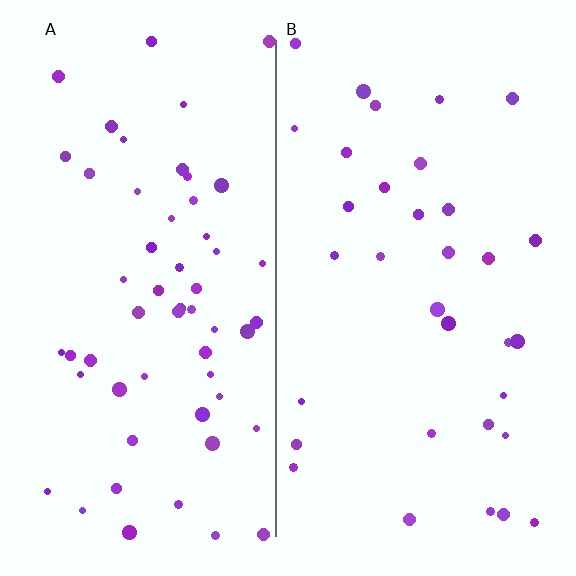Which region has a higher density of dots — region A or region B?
A (the left).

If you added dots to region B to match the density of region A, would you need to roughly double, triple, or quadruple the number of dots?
Approximately double.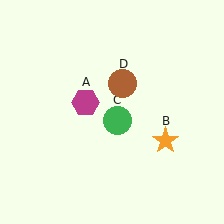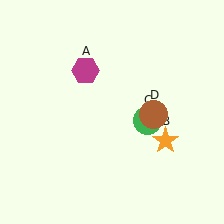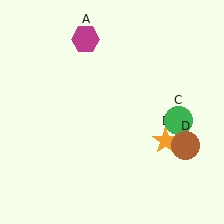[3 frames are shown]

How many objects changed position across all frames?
3 objects changed position: magenta hexagon (object A), green circle (object C), brown circle (object D).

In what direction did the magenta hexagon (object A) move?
The magenta hexagon (object A) moved up.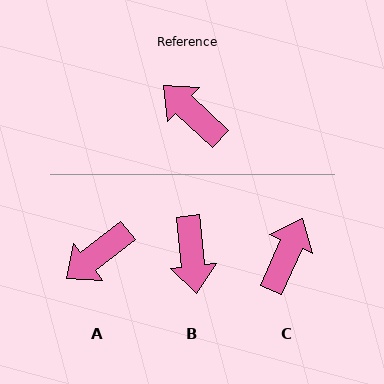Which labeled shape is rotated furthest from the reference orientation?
B, about 139 degrees away.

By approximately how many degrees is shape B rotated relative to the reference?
Approximately 139 degrees counter-clockwise.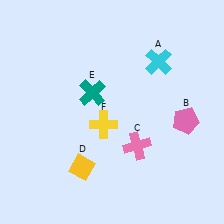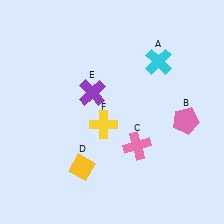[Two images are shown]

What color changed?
The cross (E) changed from teal in Image 1 to purple in Image 2.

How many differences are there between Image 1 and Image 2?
There is 1 difference between the two images.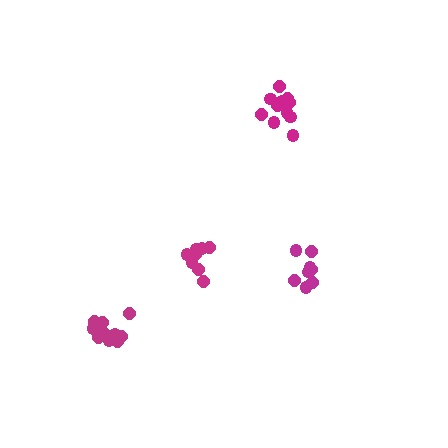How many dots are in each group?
Group 1: 12 dots, Group 2: 12 dots, Group 3: 9 dots, Group 4: 8 dots (41 total).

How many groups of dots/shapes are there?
There are 4 groups.